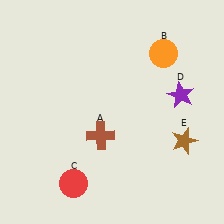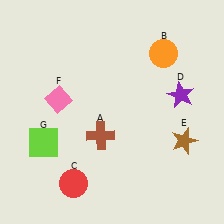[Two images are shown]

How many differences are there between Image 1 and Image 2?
There are 2 differences between the two images.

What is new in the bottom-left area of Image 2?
A lime square (G) was added in the bottom-left area of Image 2.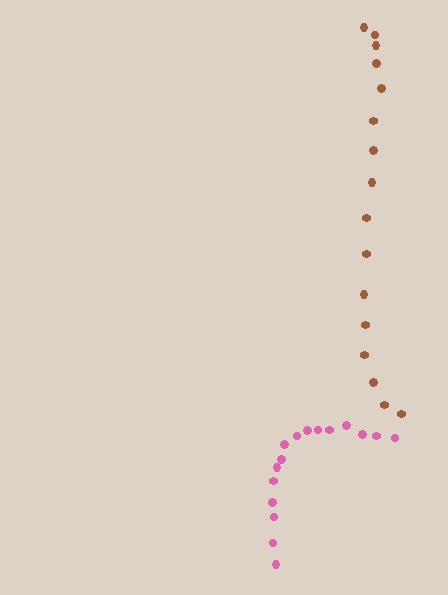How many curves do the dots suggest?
There are 2 distinct paths.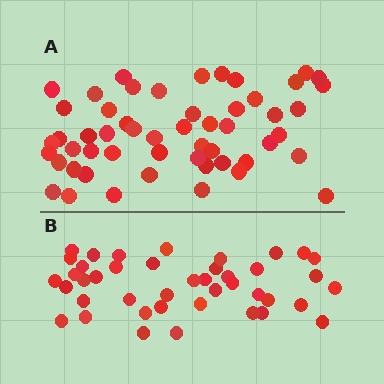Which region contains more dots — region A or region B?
Region A (the top region) has more dots.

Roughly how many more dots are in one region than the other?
Region A has roughly 12 or so more dots than region B.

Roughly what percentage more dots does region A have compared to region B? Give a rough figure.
About 25% more.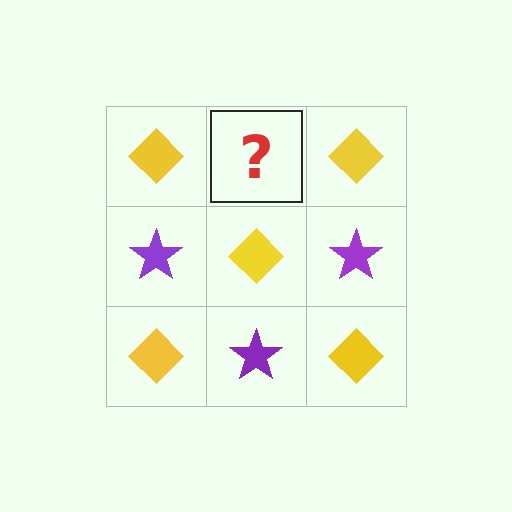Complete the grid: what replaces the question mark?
The question mark should be replaced with a purple star.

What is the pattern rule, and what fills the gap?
The rule is that it alternates yellow diamond and purple star in a checkerboard pattern. The gap should be filled with a purple star.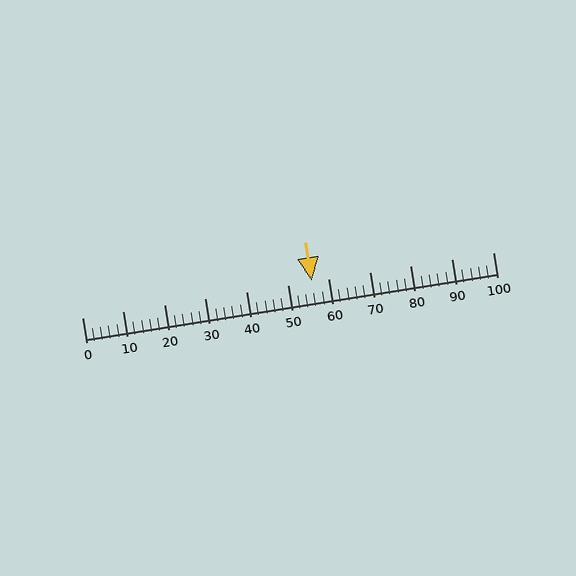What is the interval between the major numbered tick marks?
The major tick marks are spaced 10 units apart.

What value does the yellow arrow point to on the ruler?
The yellow arrow points to approximately 56.